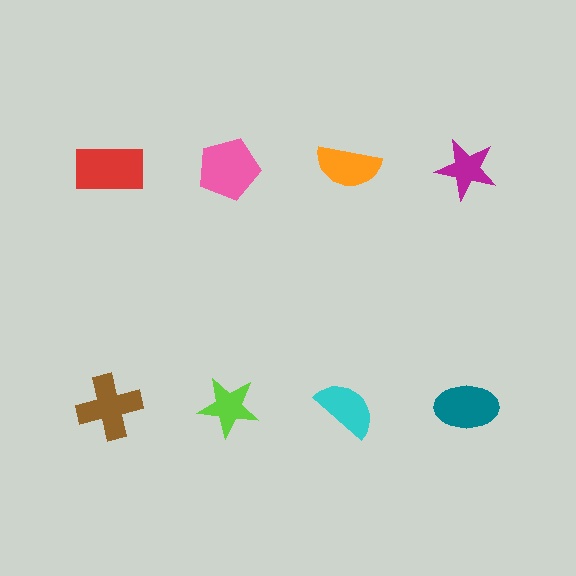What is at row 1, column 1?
A red rectangle.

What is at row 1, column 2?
A pink pentagon.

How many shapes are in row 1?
4 shapes.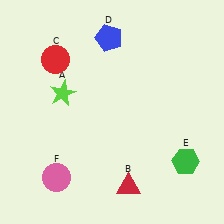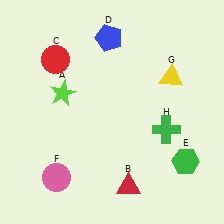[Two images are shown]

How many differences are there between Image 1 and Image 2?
There are 2 differences between the two images.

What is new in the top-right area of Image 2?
A yellow triangle (G) was added in the top-right area of Image 2.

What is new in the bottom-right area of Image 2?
A green cross (H) was added in the bottom-right area of Image 2.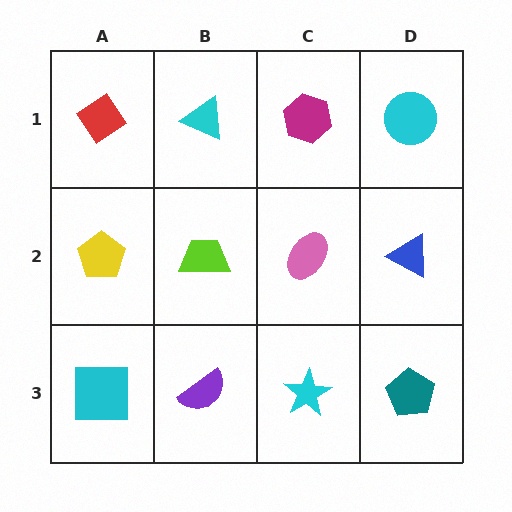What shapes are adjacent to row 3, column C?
A pink ellipse (row 2, column C), a purple semicircle (row 3, column B), a teal pentagon (row 3, column D).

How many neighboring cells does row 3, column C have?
3.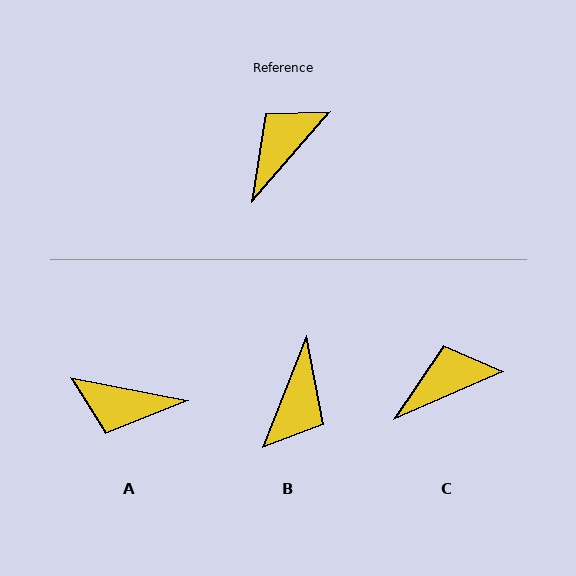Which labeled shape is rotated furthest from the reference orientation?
B, about 160 degrees away.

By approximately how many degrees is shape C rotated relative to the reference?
Approximately 25 degrees clockwise.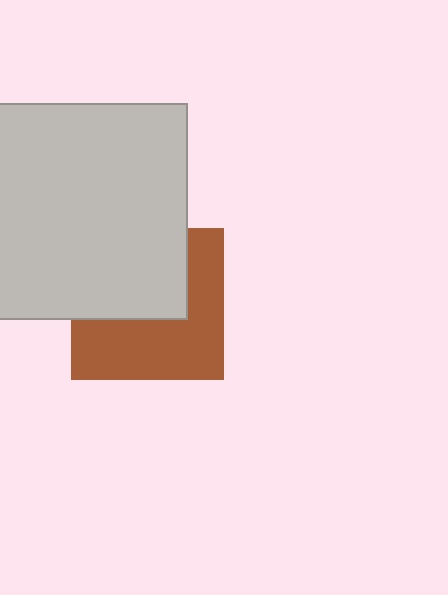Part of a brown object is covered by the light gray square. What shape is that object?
It is a square.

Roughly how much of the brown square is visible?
About half of it is visible (roughly 54%).